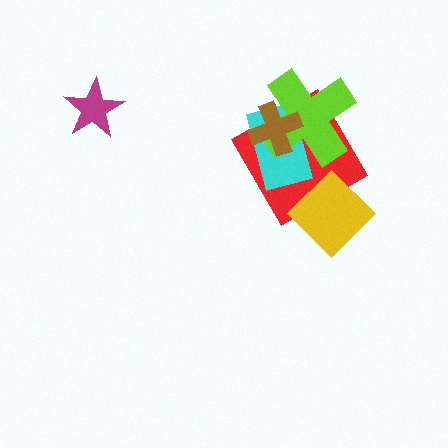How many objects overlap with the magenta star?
0 objects overlap with the magenta star.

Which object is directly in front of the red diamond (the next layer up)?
The cyan rectangle is directly in front of the red diamond.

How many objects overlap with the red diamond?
4 objects overlap with the red diamond.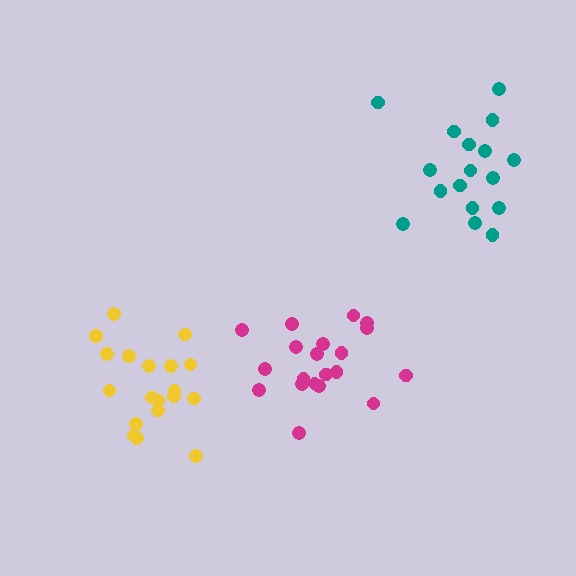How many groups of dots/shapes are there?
There are 3 groups.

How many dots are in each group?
Group 1: 17 dots, Group 2: 20 dots, Group 3: 19 dots (56 total).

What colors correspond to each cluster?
The clusters are colored: teal, magenta, yellow.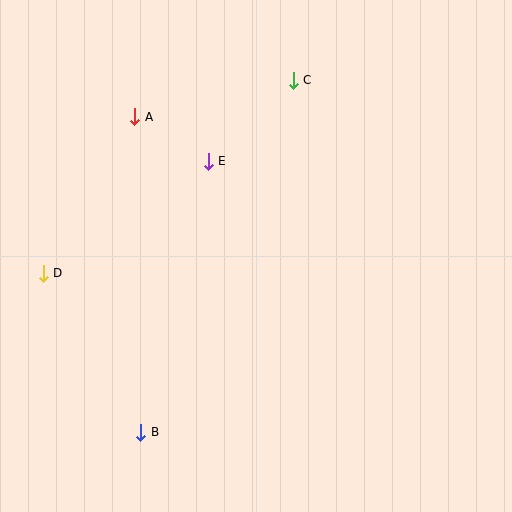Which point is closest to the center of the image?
Point E at (208, 161) is closest to the center.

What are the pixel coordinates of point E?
Point E is at (208, 161).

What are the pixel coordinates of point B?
Point B is at (141, 432).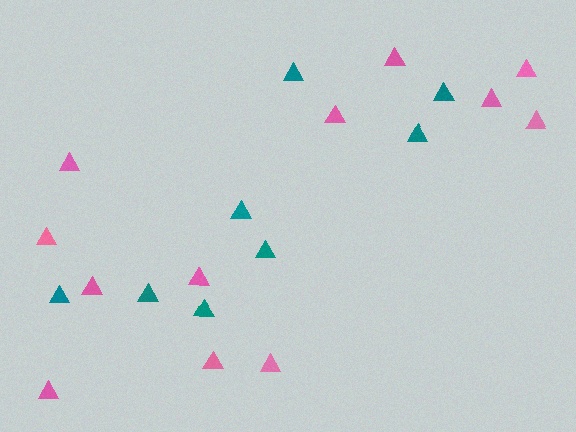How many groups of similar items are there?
There are 2 groups: one group of teal triangles (8) and one group of pink triangles (12).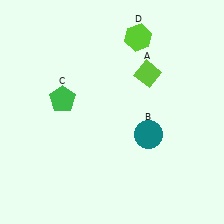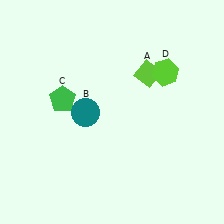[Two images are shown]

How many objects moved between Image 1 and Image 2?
2 objects moved between the two images.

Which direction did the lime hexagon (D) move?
The lime hexagon (D) moved down.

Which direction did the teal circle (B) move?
The teal circle (B) moved left.